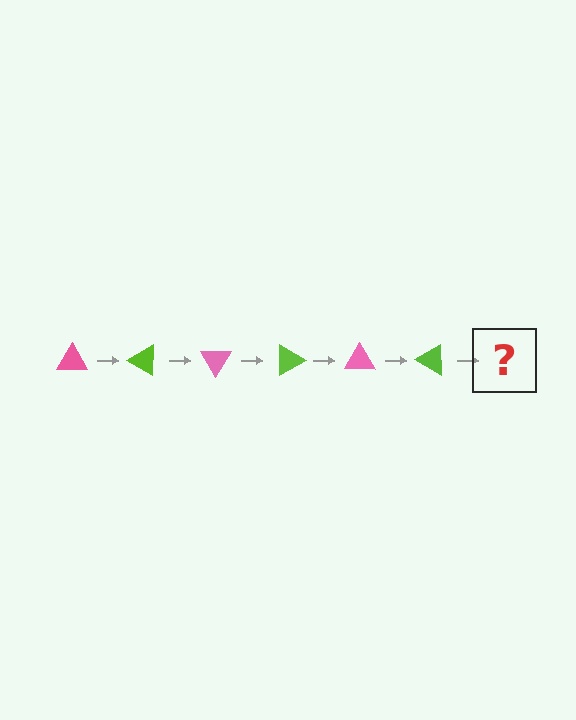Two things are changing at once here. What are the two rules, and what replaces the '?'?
The two rules are that it rotates 30 degrees each step and the color cycles through pink and lime. The '?' should be a pink triangle, rotated 180 degrees from the start.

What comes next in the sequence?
The next element should be a pink triangle, rotated 180 degrees from the start.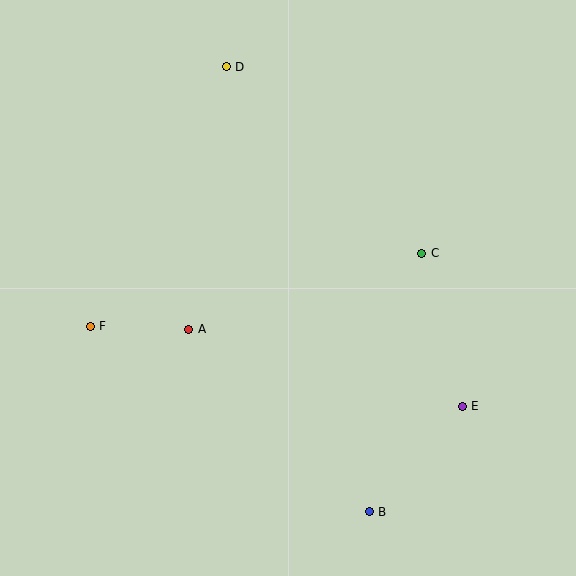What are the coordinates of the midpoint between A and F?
The midpoint between A and F is at (139, 328).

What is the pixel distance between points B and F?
The distance between B and F is 335 pixels.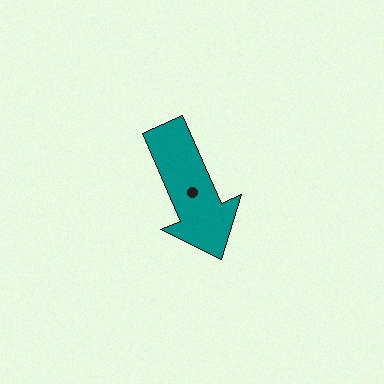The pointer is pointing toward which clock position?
Roughly 5 o'clock.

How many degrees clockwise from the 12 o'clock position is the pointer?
Approximately 156 degrees.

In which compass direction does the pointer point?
Southeast.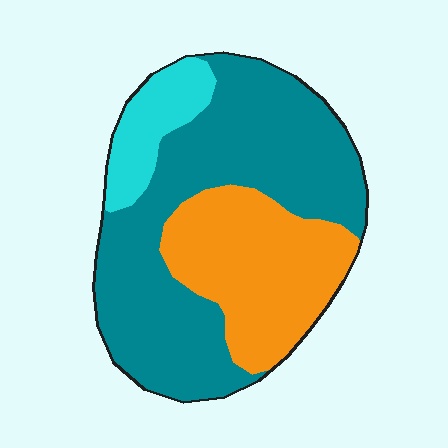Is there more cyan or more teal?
Teal.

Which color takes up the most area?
Teal, at roughly 55%.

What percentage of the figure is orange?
Orange covers about 30% of the figure.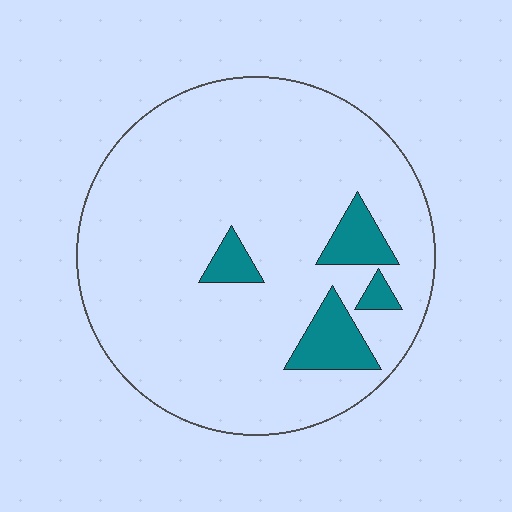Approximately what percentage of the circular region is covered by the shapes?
Approximately 10%.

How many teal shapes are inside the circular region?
4.